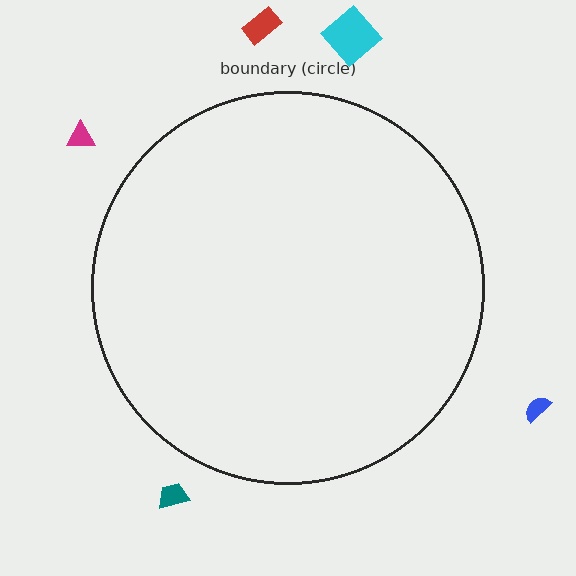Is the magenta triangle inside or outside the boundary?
Outside.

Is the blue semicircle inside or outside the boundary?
Outside.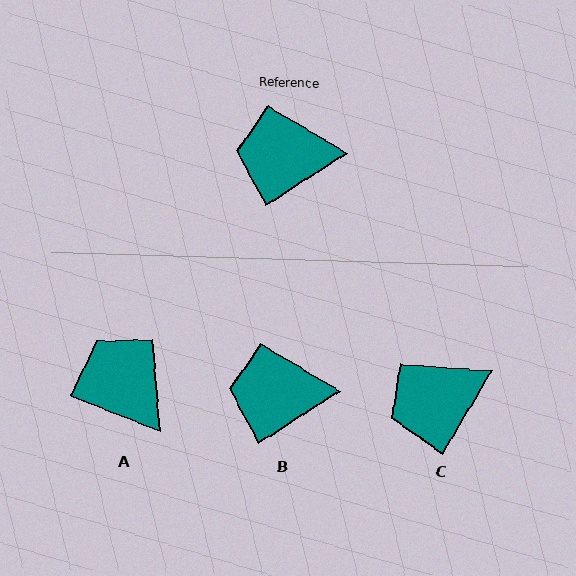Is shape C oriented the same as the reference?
No, it is off by about 27 degrees.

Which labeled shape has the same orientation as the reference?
B.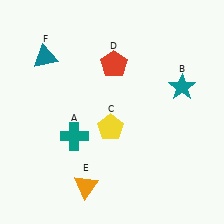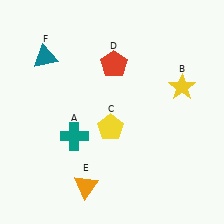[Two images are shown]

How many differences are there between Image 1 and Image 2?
There is 1 difference between the two images.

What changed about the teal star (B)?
In Image 1, B is teal. In Image 2, it changed to yellow.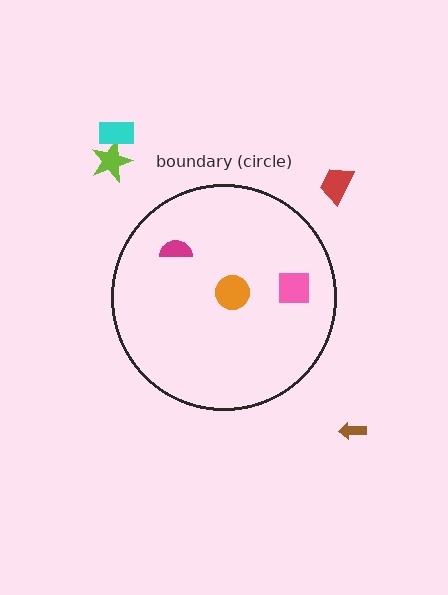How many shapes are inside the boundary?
3 inside, 4 outside.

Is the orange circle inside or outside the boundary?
Inside.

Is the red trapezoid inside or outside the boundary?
Outside.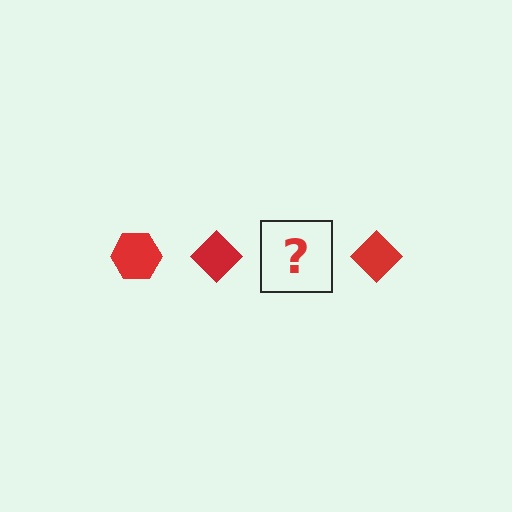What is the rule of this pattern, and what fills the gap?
The rule is that the pattern cycles through hexagon, diamond shapes in red. The gap should be filled with a red hexagon.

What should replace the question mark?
The question mark should be replaced with a red hexagon.